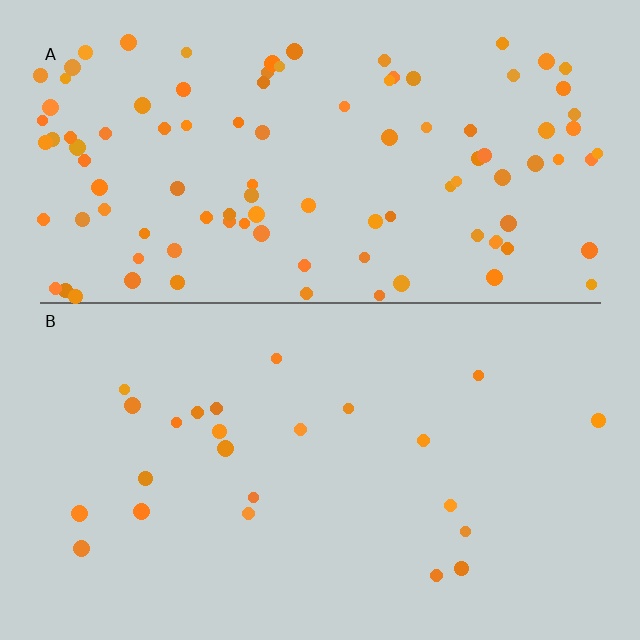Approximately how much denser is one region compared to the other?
Approximately 4.3× — region A over region B.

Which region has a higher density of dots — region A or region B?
A (the top).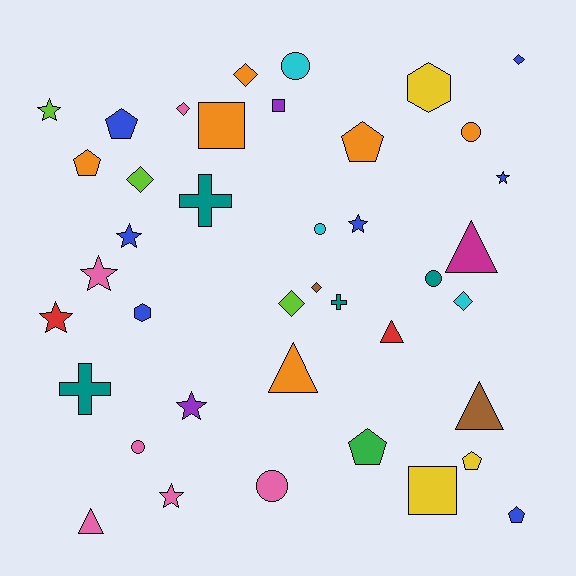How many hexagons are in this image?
There are 2 hexagons.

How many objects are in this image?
There are 40 objects.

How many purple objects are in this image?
There are 2 purple objects.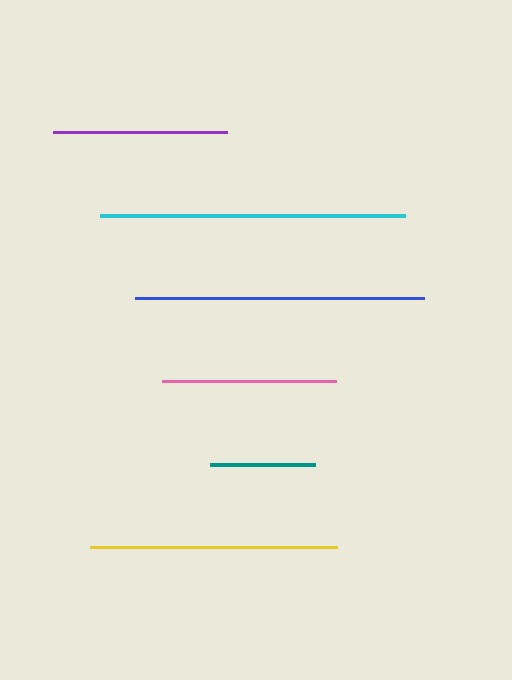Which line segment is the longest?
The cyan line is the longest at approximately 305 pixels.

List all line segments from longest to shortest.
From longest to shortest: cyan, blue, yellow, pink, purple, teal.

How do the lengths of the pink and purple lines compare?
The pink and purple lines are approximately the same length.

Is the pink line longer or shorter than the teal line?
The pink line is longer than the teal line.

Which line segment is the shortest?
The teal line is the shortest at approximately 105 pixels.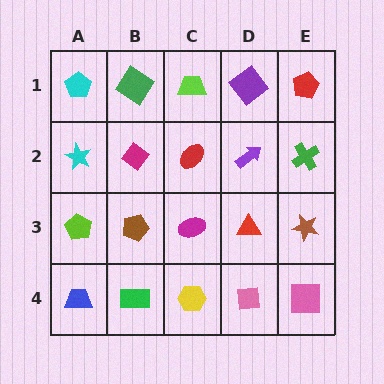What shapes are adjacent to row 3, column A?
A cyan star (row 2, column A), a blue trapezoid (row 4, column A), a brown pentagon (row 3, column B).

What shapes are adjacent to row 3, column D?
A purple arrow (row 2, column D), a pink square (row 4, column D), a magenta ellipse (row 3, column C), a brown star (row 3, column E).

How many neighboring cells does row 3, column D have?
4.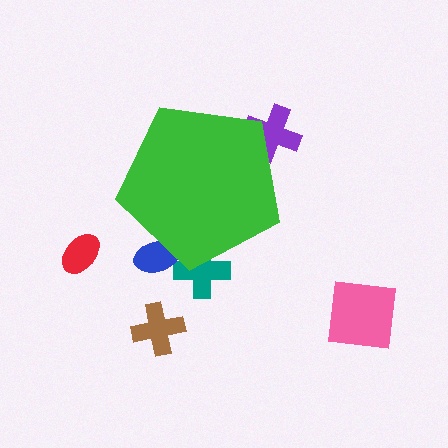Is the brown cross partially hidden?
No, the brown cross is fully visible.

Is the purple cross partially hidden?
Yes, the purple cross is partially hidden behind the green pentagon.